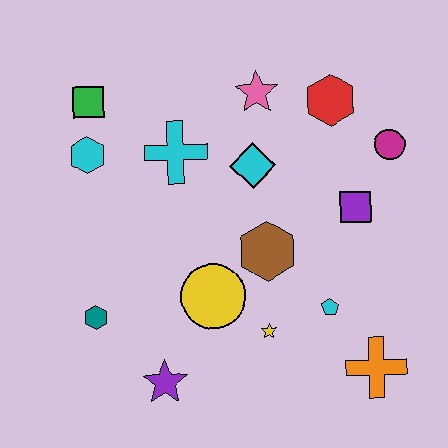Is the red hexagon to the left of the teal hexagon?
No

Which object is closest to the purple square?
The magenta circle is closest to the purple square.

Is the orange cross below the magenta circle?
Yes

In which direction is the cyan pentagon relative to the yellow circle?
The cyan pentagon is to the right of the yellow circle.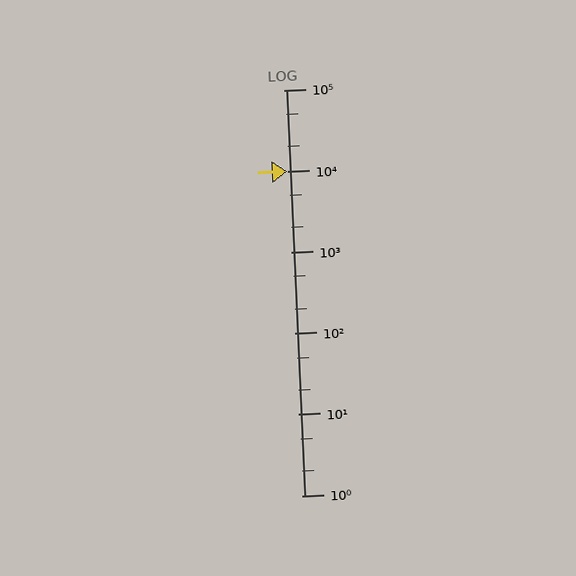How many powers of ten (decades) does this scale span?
The scale spans 5 decades, from 1 to 100000.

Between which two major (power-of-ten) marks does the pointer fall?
The pointer is between 10000 and 100000.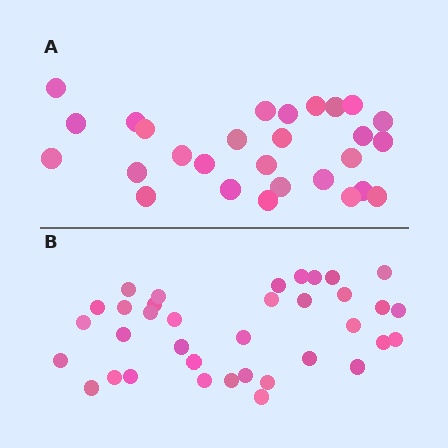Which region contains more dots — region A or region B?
Region B (the bottom region) has more dots.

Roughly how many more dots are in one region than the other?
Region B has roughly 8 or so more dots than region A.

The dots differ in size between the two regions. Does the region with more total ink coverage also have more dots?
No. Region A has more total ink coverage because its dots are larger, but region B actually contains more individual dots. Total area can be misleading — the number of items is what matters here.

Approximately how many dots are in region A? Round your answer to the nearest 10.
About 30 dots. (The exact count is 28, which rounds to 30.)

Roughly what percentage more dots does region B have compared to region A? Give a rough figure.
About 30% more.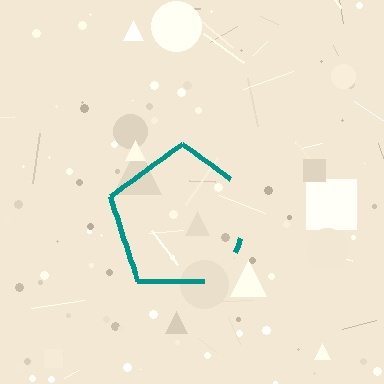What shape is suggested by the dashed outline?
The dashed outline suggests a pentagon.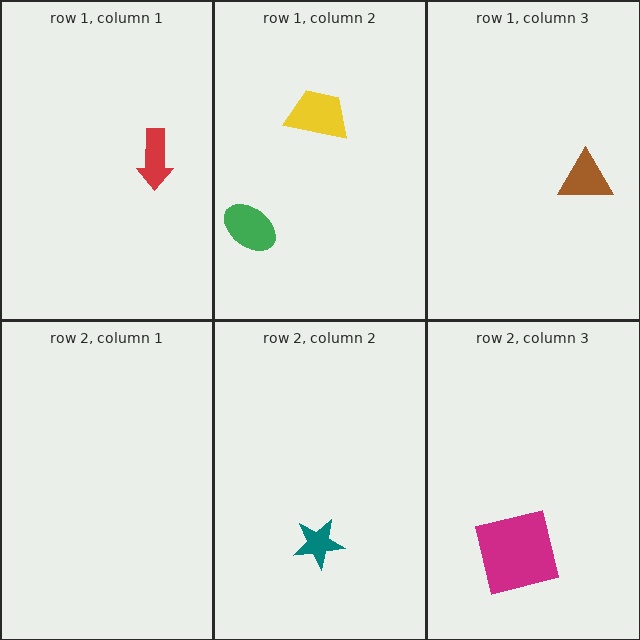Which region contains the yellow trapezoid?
The row 1, column 2 region.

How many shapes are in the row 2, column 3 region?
1.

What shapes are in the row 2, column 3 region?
The magenta square.